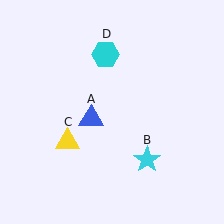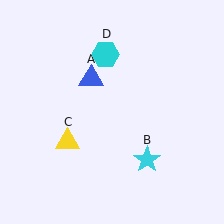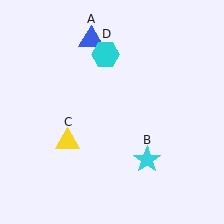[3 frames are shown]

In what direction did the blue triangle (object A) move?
The blue triangle (object A) moved up.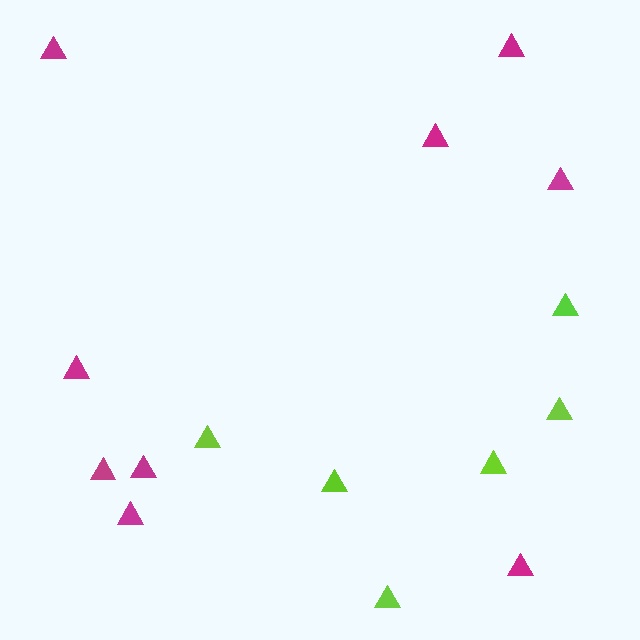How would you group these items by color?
There are 2 groups: one group of magenta triangles (9) and one group of lime triangles (6).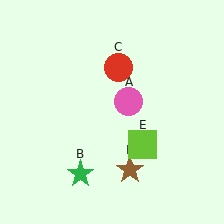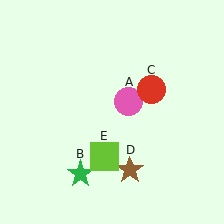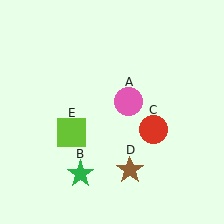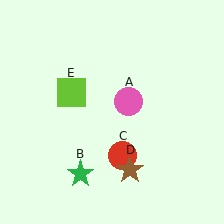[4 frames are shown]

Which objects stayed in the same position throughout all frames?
Pink circle (object A) and green star (object B) and brown star (object D) remained stationary.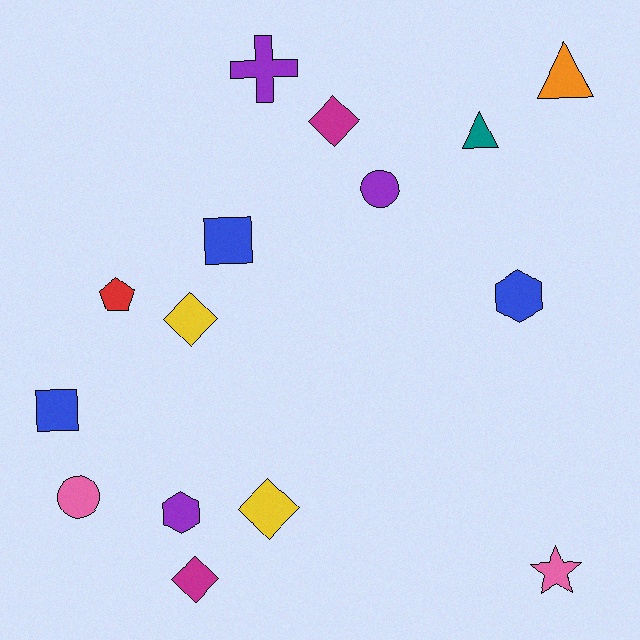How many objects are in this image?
There are 15 objects.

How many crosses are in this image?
There is 1 cross.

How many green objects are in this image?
There are no green objects.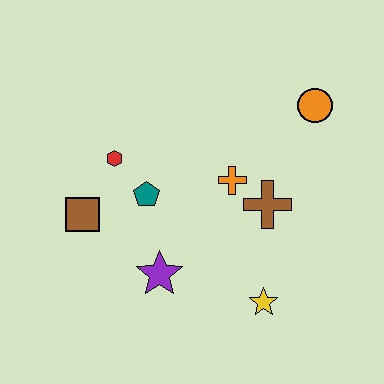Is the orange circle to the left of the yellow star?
No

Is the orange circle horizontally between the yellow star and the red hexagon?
No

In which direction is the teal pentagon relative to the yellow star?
The teal pentagon is to the left of the yellow star.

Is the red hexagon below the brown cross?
No